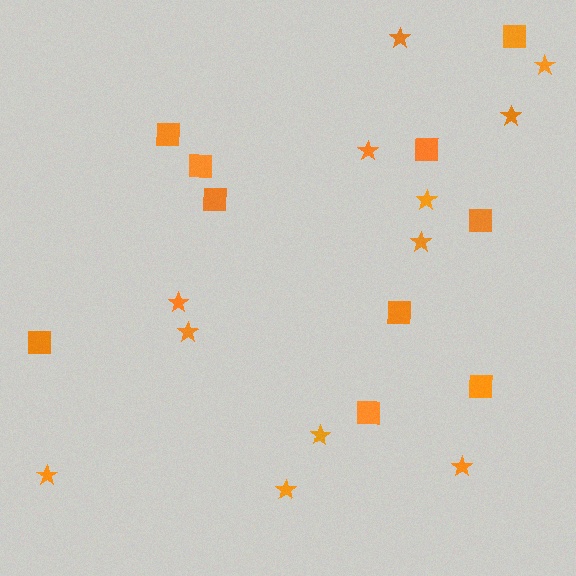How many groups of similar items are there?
There are 2 groups: one group of stars (12) and one group of squares (10).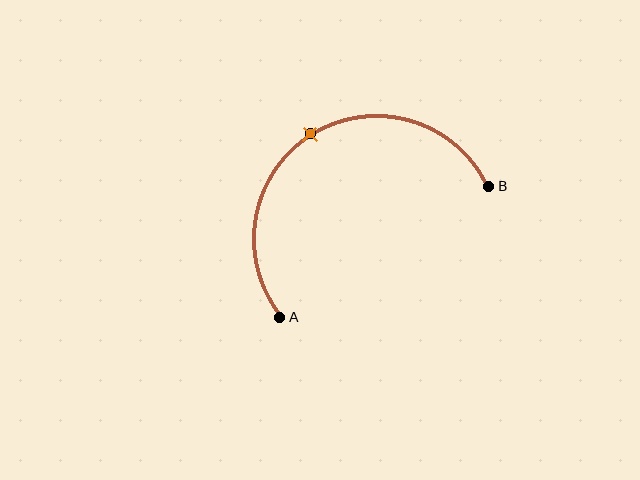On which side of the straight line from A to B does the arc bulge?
The arc bulges above the straight line connecting A and B.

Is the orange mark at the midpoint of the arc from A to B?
Yes. The orange mark lies on the arc at equal arc-length from both A and B — it is the arc midpoint.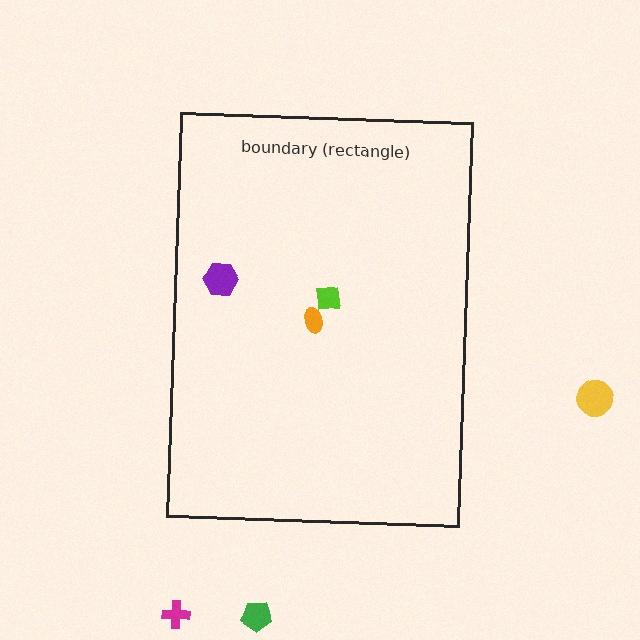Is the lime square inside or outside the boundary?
Inside.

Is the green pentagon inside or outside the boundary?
Outside.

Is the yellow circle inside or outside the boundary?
Outside.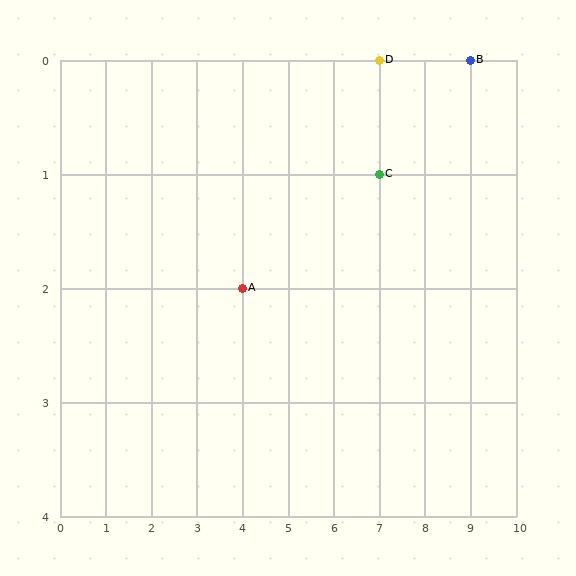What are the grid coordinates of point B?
Point B is at grid coordinates (9, 0).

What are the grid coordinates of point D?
Point D is at grid coordinates (7, 0).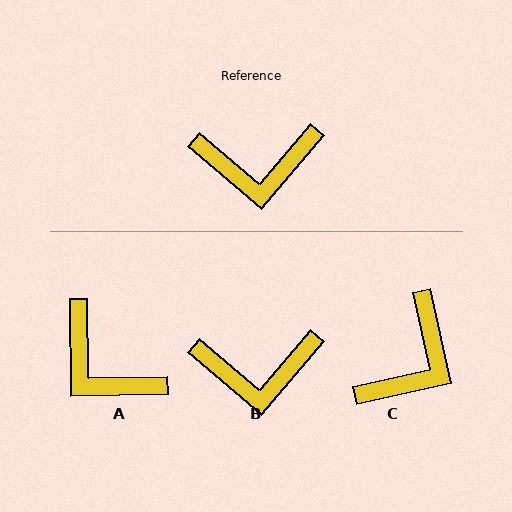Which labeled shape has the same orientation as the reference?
B.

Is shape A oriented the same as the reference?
No, it is off by about 49 degrees.